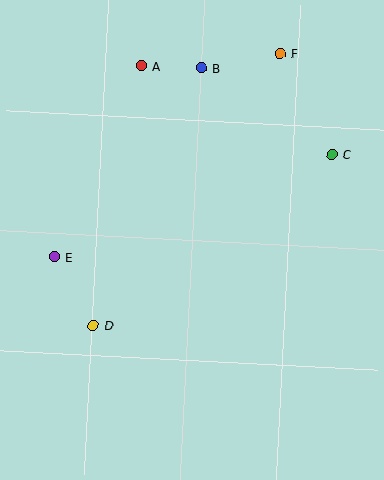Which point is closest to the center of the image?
Point D at (93, 325) is closest to the center.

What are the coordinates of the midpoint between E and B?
The midpoint between E and B is at (128, 162).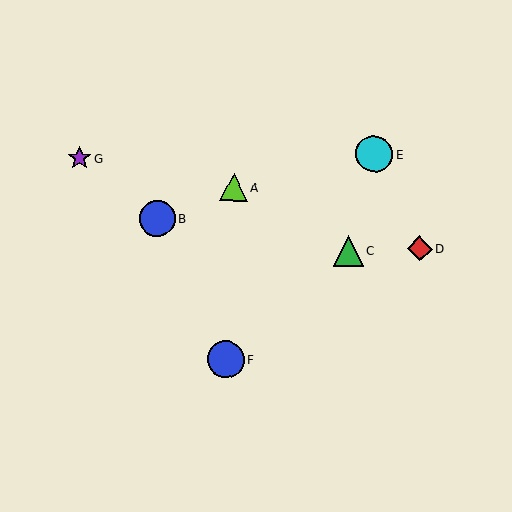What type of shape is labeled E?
Shape E is a cyan circle.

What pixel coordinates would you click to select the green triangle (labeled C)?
Click at (348, 251) to select the green triangle C.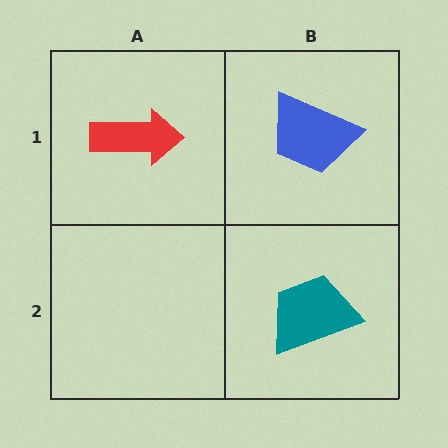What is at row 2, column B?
A teal trapezoid.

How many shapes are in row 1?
2 shapes.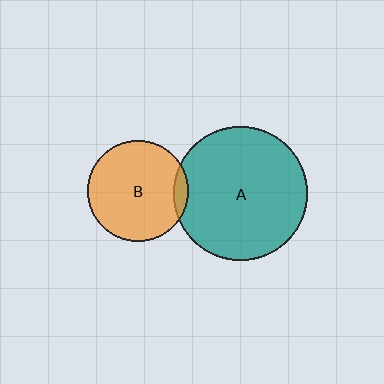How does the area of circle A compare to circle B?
Approximately 1.8 times.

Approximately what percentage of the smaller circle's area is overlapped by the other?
Approximately 5%.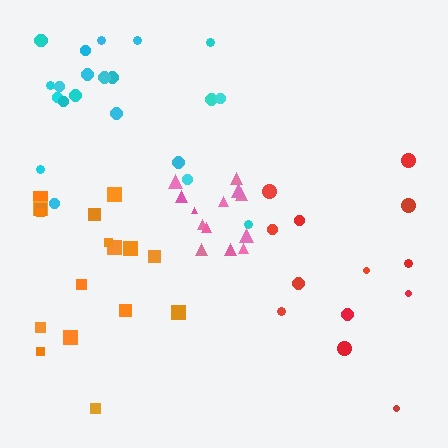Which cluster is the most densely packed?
Pink.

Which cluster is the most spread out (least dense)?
Red.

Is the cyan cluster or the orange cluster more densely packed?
Cyan.